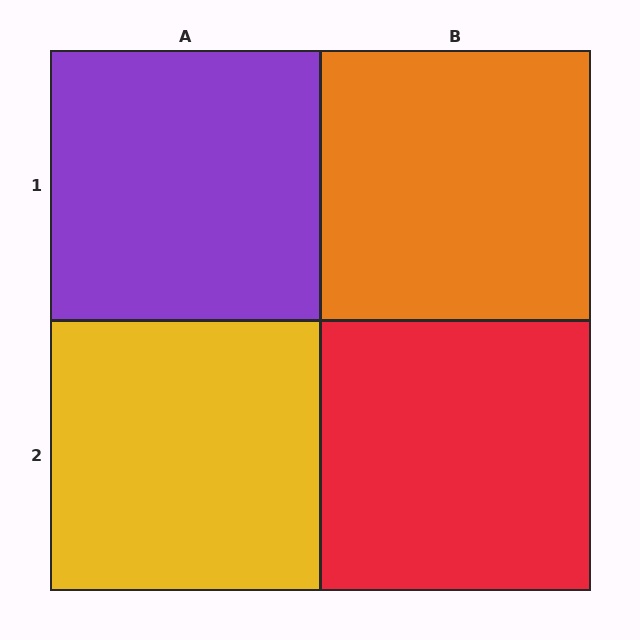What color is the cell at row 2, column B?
Red.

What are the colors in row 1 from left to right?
Purple, orange.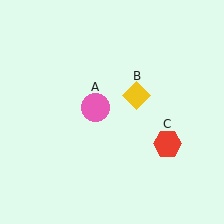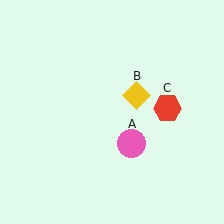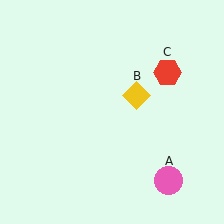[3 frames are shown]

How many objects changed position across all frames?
2 objects changed position: pink circle (object A), red hexagon (object C).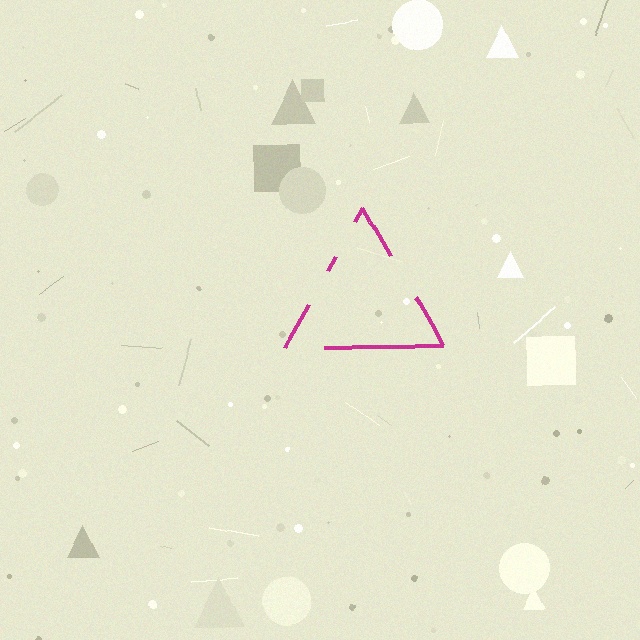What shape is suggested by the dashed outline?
The dashed outline suggests a triangle.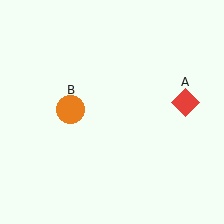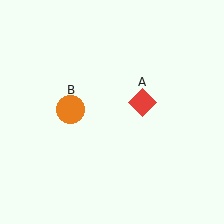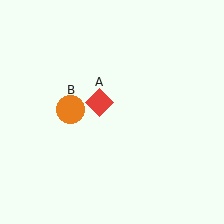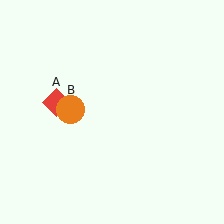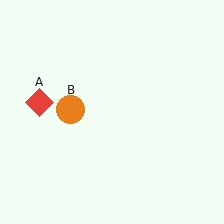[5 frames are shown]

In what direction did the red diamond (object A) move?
The red diamond (object A) moved left.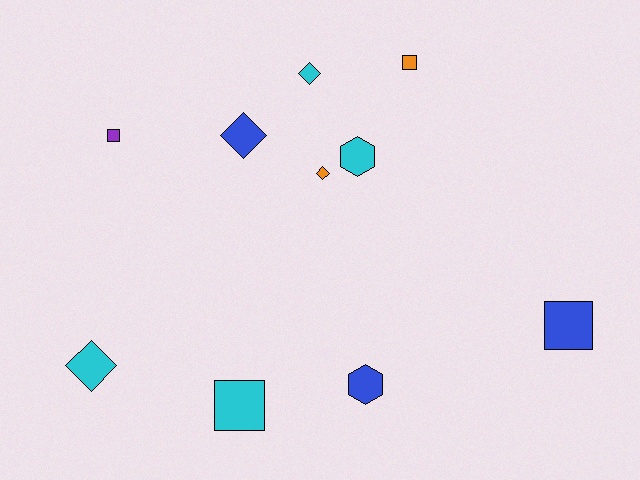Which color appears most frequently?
Cyan, with 4 objects.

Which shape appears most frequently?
Diamond, with 4 objects.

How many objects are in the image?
There are 10 objects.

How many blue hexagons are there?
There is 1 blue hexagon.